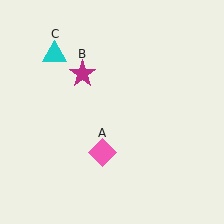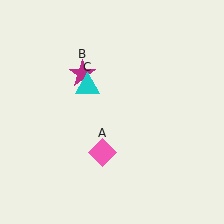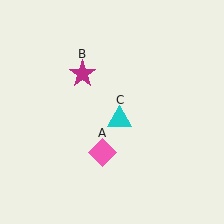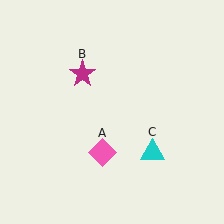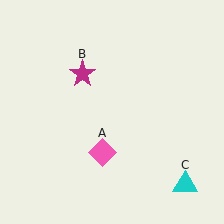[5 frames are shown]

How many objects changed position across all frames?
1 object changed position: cyan triangle (object C).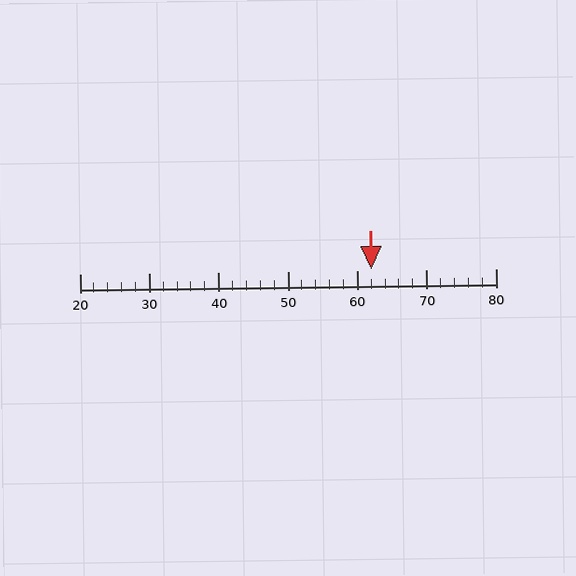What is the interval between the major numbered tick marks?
The major tick marks are spaced 10 units apart.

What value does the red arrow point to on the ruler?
The red arrow points to approximately 62.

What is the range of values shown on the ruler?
The ruler shows values from 20 to 80.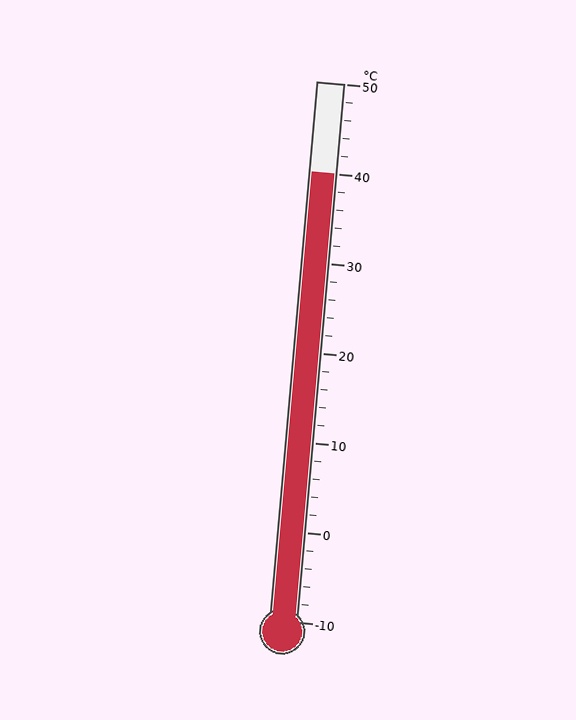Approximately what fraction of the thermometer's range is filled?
The thermometer is filled to approximately 85% of its range.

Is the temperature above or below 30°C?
The temperature is above 30°C.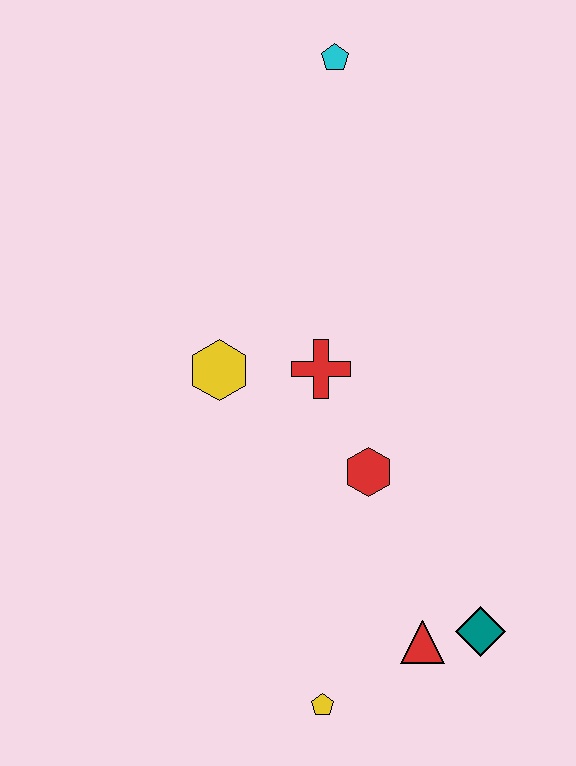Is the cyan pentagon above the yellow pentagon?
Yes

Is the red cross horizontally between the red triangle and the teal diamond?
No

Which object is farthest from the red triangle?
The cyan pentagon is farthest from the red triangle.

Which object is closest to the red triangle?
The teal diamond is closest to the red triangle.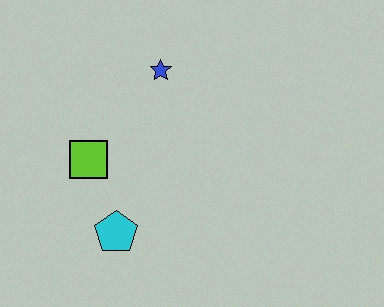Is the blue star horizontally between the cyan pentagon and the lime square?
No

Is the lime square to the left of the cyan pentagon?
Yes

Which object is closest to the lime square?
The cyan pentagon is closest to the lime square.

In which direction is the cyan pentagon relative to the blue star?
The cyan pentagon is below the blue star.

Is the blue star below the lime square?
No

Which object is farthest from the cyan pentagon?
The blue star is farthest from the cyan pentagon.